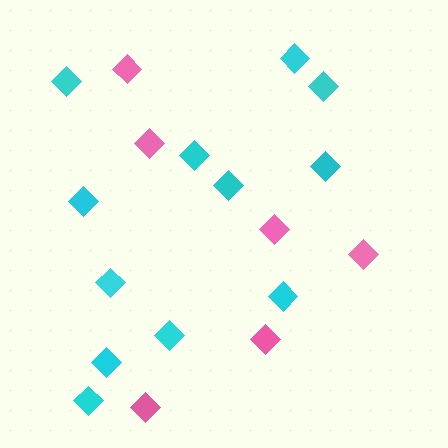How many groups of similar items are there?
There are 2 groups: one group of pink diamonds (6) and one group of cyan diamonds (12).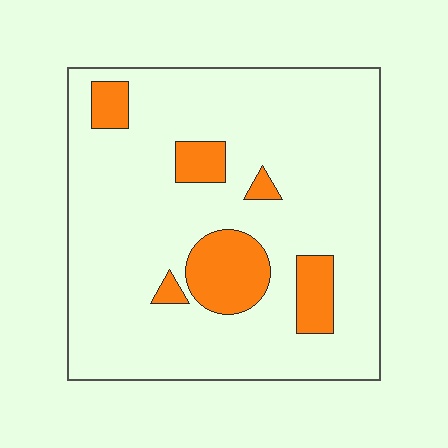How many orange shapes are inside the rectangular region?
6.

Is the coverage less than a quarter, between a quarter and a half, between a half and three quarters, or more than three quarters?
Less than a quarter.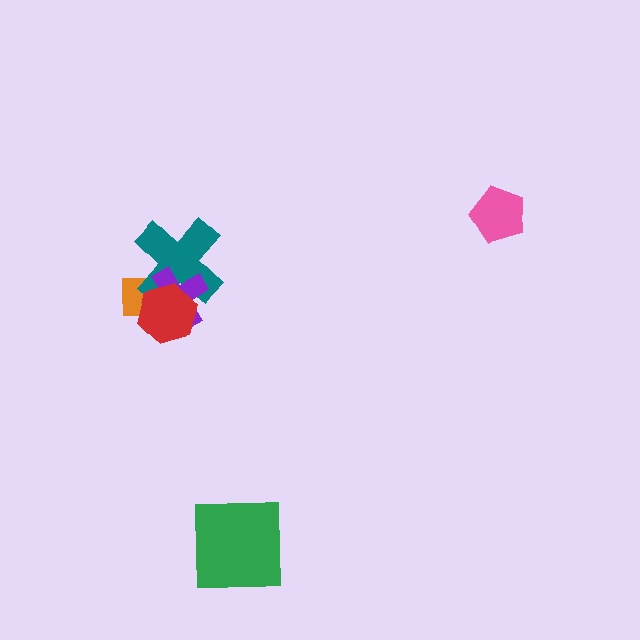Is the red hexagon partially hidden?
No, no other shape covers it.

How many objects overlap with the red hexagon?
3 objects overlap with the red hexagon.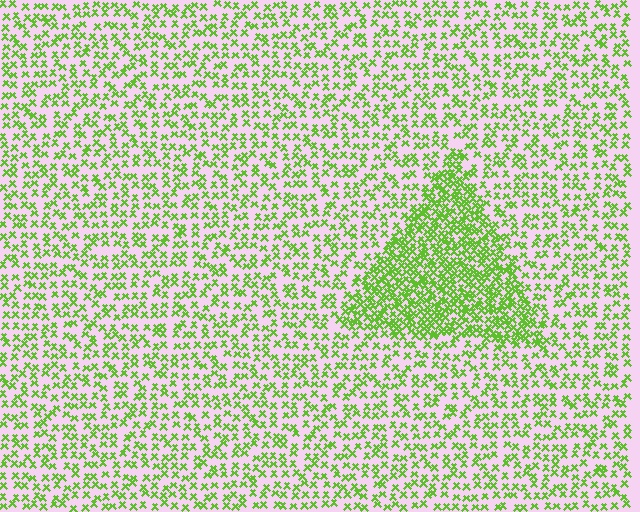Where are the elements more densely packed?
The elements are more densely packed inside the triangle boundary.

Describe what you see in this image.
The image contains small lime elements arranged at two different densities. A triangle-shaped region is visible where the elements are more densely packed than the surrounding area.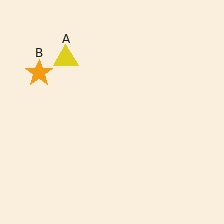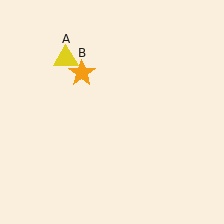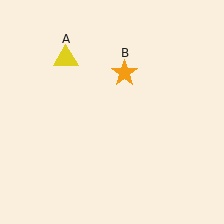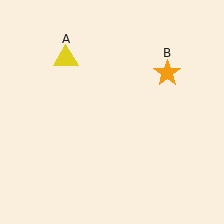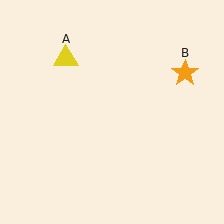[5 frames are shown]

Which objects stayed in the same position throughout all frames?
Yellow triangle (object A) remained stationary.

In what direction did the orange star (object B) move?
The orange star (object B) moved right.